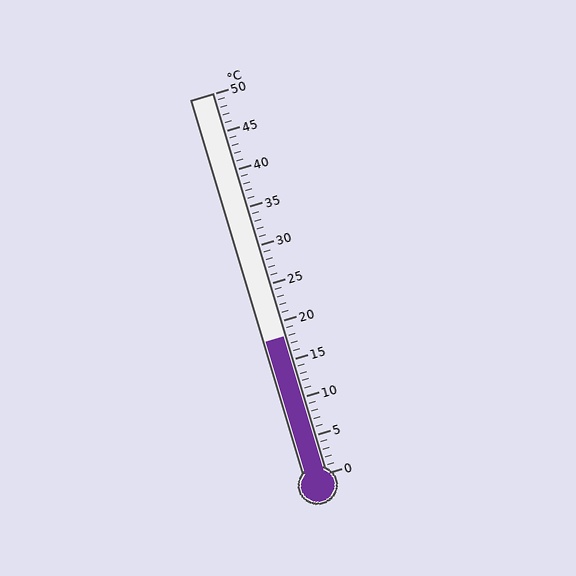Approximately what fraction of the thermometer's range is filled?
The thermometer is filled to approximately 35% of its range.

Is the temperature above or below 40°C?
The temperature is below 40°C.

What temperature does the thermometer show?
The thermometer shows approximately 18°C.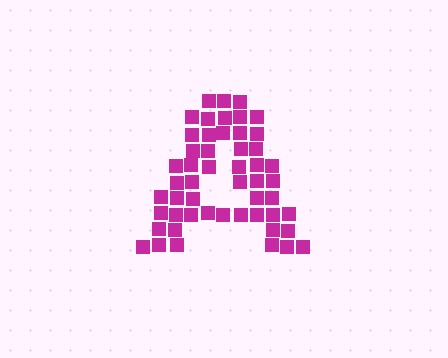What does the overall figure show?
The overall figure shows the letter A.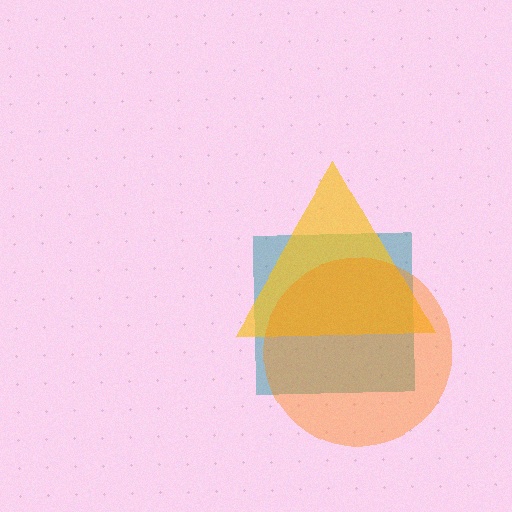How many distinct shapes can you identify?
There are 3 distinct shapes: a teal square, a yellow triangle, an orange circle.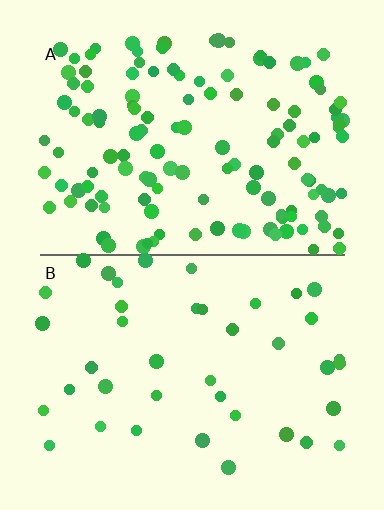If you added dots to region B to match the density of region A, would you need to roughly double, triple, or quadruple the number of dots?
Approximately triple.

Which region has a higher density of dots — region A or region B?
A (the top).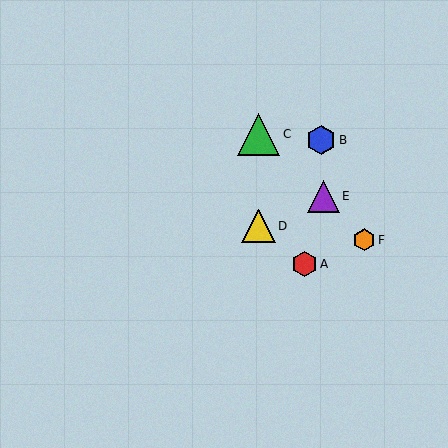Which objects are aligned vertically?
Objects C, D are aligned vertically.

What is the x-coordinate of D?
Object D is at x≈258.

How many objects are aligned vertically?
2 objects (C, D) are aligned vertically.